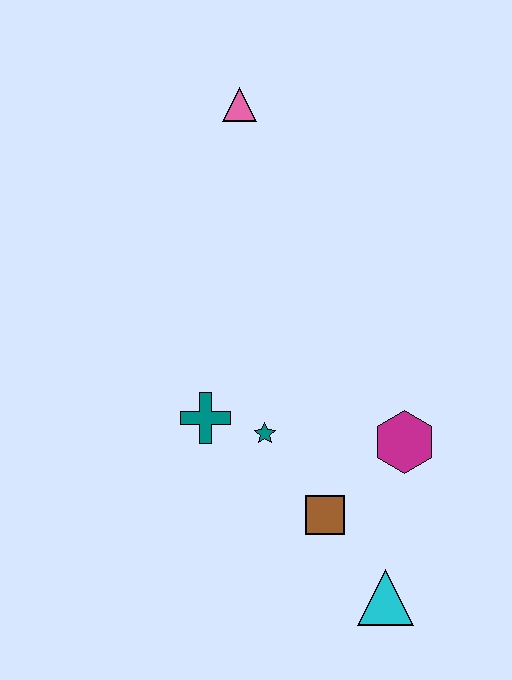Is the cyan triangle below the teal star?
Yes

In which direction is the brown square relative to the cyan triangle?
The brown square is above the cyan triangle.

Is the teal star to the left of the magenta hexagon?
Yes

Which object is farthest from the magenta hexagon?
The pink triangle is farthest from the magenta hexagon.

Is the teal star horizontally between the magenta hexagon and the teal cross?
Yes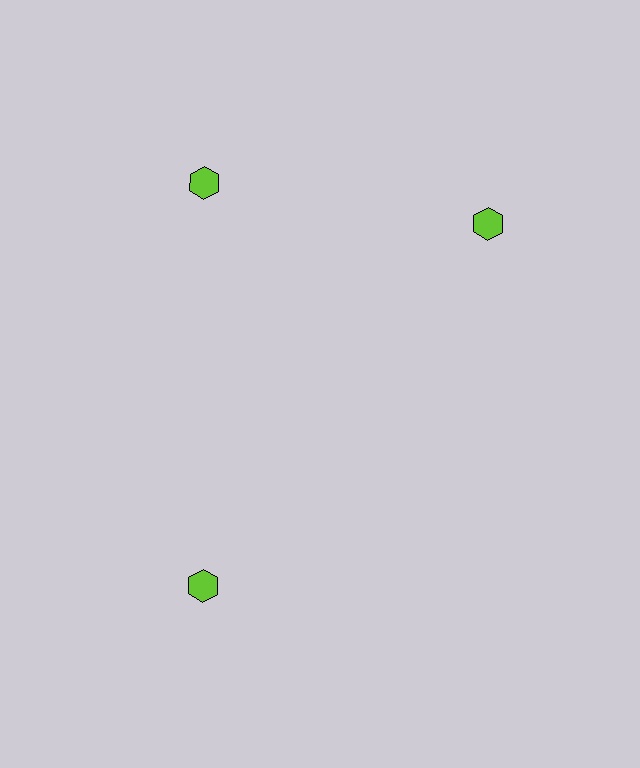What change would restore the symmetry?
The symmetry would be restored by rotating it back into even spacing with its neighbors so that all 3 hexagons sit at equal angles and equal distance from the center.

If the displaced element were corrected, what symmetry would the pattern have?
It would have 3-fold rotational symmetry — the pattern would map onto itself every 120 degrees.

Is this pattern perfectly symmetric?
No. The 3 lime hexagons are arranged in a ring, but one element near the 3 o'clock position is rotated out of alignment along the ring, breaking the 3-fold rotational symmetry.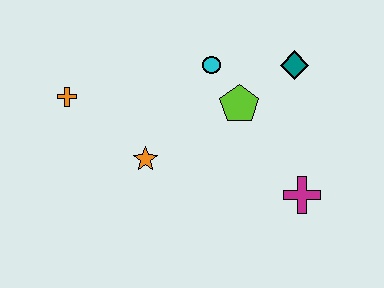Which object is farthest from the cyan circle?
The magenta cross is farthest from the cyan circle.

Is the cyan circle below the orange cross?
No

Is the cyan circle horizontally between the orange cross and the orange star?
No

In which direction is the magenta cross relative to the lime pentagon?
The magenta cross is below the lime pentagon.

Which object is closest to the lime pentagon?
The cyan circle is closest to the lime pentagon.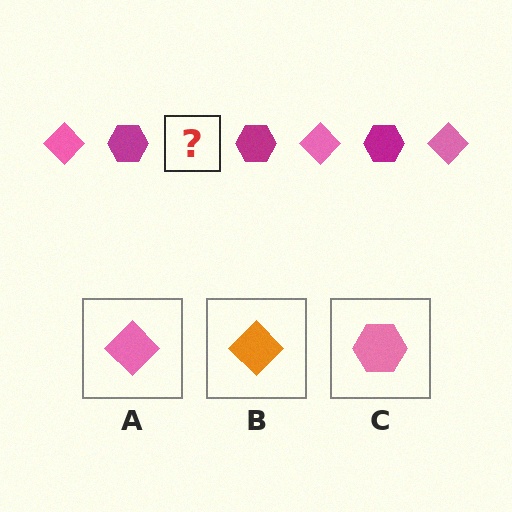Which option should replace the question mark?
Option A.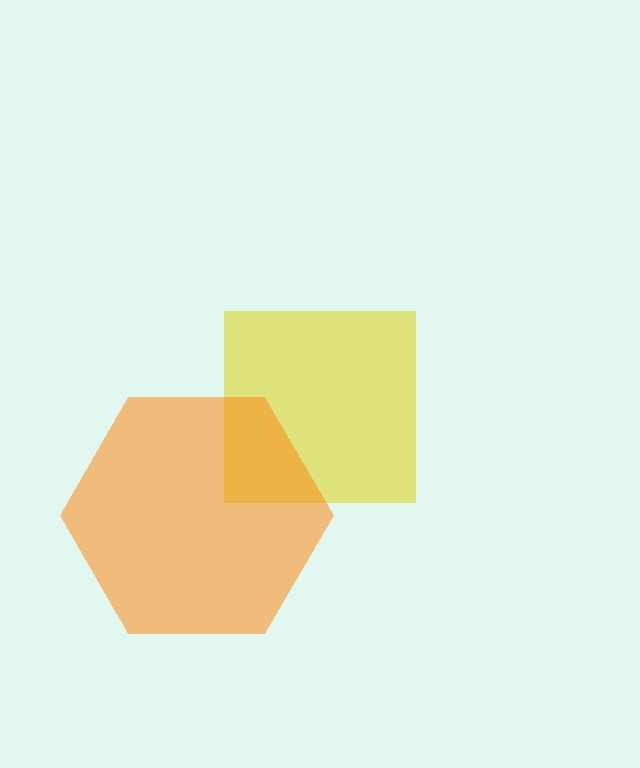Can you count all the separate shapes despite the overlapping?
Yes, there are 2 separate shapes.